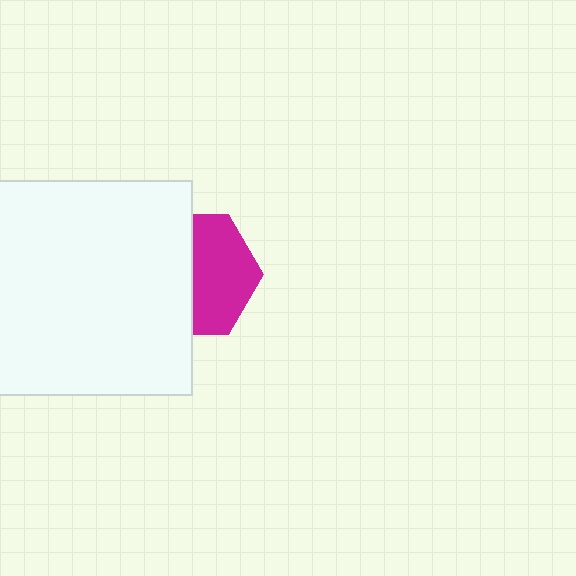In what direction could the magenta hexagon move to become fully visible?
The magenta hexagon could move right. That would shift it out from behind the white square entirely.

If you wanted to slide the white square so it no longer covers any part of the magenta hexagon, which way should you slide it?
Slide it left — that is the most direct way to separate the two shapes.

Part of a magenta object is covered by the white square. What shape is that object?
It is a hexagon.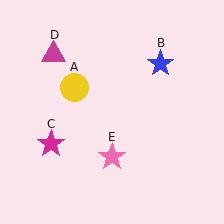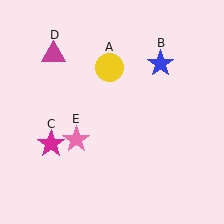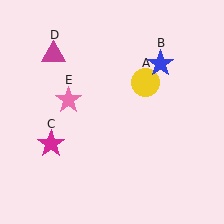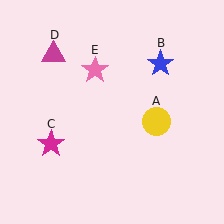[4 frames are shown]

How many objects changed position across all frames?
2 objects changed position: yellow circle (object A), pink star (object E).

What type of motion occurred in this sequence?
The yellow circle (object A), pink star (object E) rotated clockwise around the center of the scene.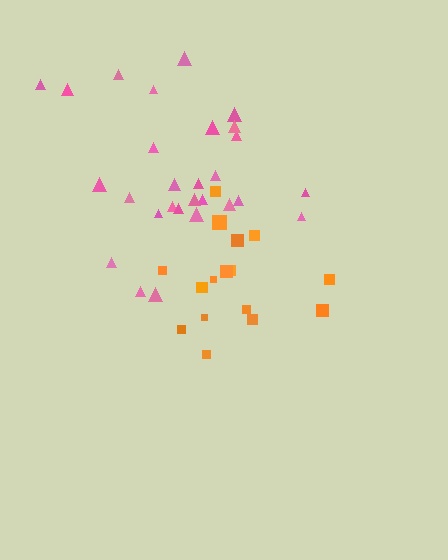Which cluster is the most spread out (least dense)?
Pink.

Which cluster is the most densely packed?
Orange.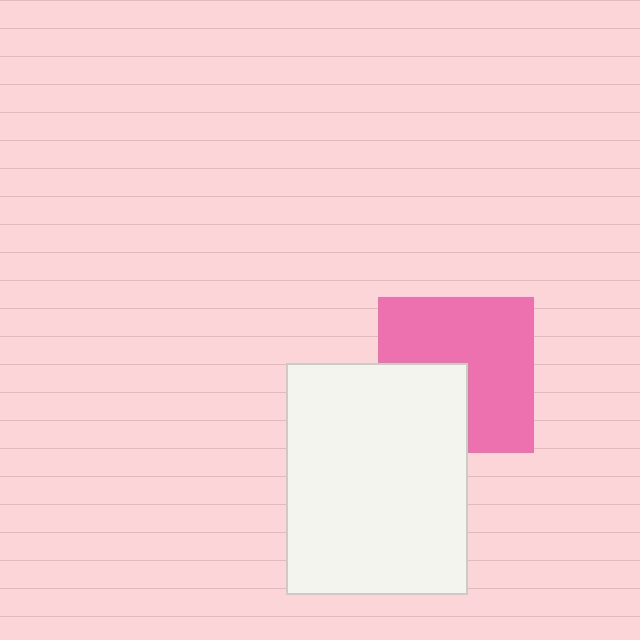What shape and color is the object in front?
The object in front is a white rectangle.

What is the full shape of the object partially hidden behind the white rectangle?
The partially hidden object is a pink square.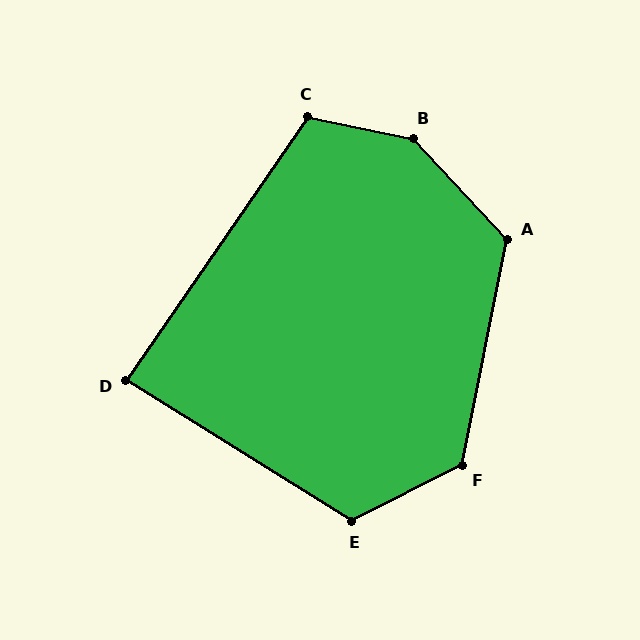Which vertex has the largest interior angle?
B, at approximately 145 degrees.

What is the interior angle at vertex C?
Approximately 113 degrees (obtuse).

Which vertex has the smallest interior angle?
D, at approximately 87 degrees.